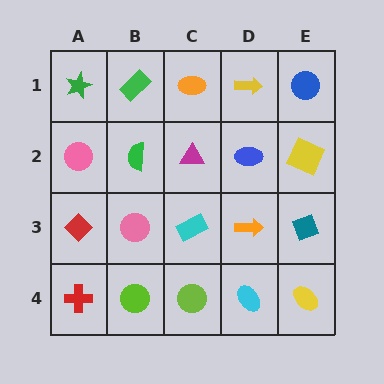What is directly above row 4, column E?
A teal diamond.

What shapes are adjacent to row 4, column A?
A red diamond (row 3, column A), a lime circle (row 4, column B).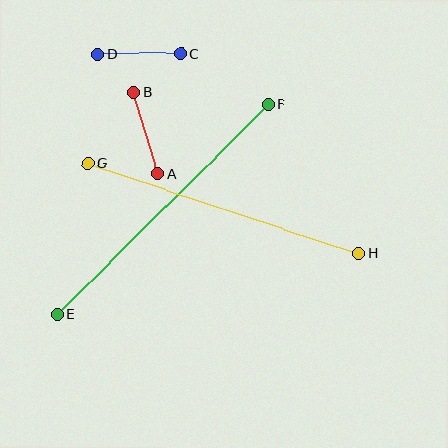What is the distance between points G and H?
The distance is approximately 286 pixels.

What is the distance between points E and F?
The distance is approximately 297 pixels.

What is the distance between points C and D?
The distance is approximately 82 pixels.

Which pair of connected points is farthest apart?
Points E and F are farthest apart.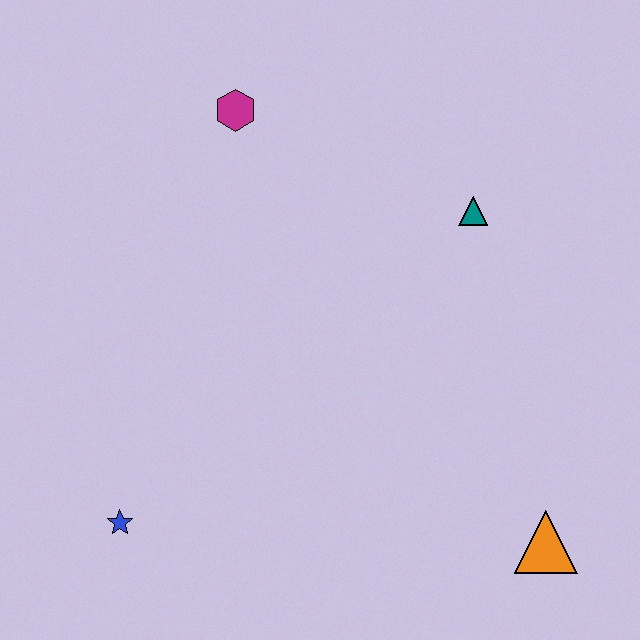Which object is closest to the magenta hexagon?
The teal triangle is closest to the magenta hexagon.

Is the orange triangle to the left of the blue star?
No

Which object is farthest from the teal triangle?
The blue star is farthest from the teal triangle.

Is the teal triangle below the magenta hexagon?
Yes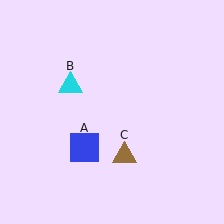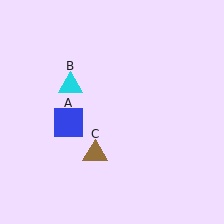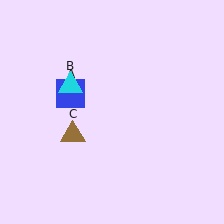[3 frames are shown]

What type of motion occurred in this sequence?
The blue square (object A), brown triangle (object C) rotated clockwise around the center of the scene.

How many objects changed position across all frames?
2 objects changed position: blue square (object A), brown triangle (object C).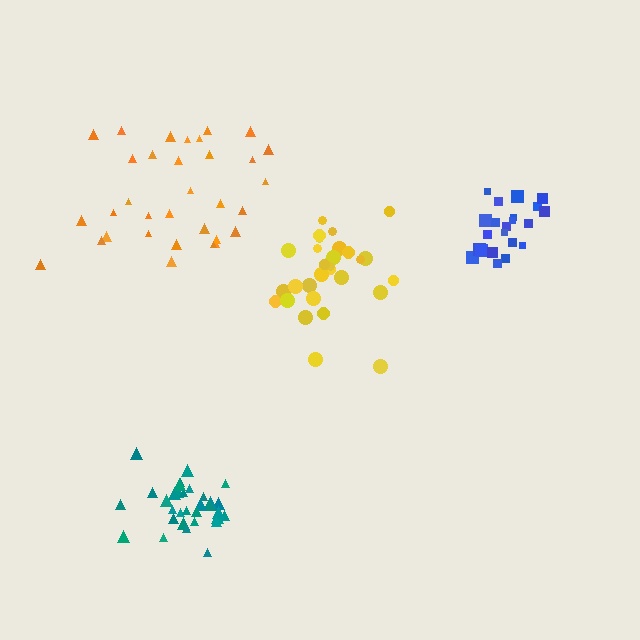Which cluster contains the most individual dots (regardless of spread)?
Orange (33).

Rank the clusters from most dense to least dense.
teal, blue, yellow, orange.